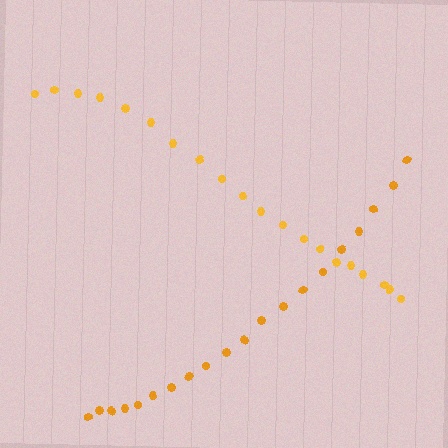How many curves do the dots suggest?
There are 2 distinct paths.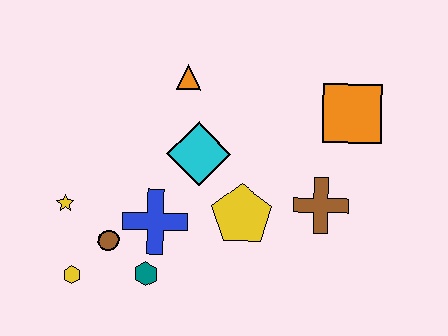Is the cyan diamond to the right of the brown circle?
Yes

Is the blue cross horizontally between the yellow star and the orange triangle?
Yes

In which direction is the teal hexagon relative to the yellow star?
The teal hexagon is to the right of the yellow star.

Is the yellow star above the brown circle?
Yes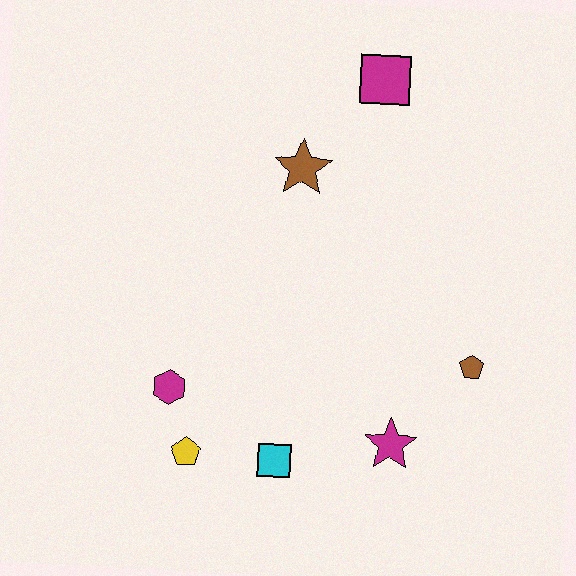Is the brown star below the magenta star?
No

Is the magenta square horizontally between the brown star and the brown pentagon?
Yes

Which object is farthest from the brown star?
The yellow pentagon is farthest from the brown star.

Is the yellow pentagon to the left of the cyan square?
Yes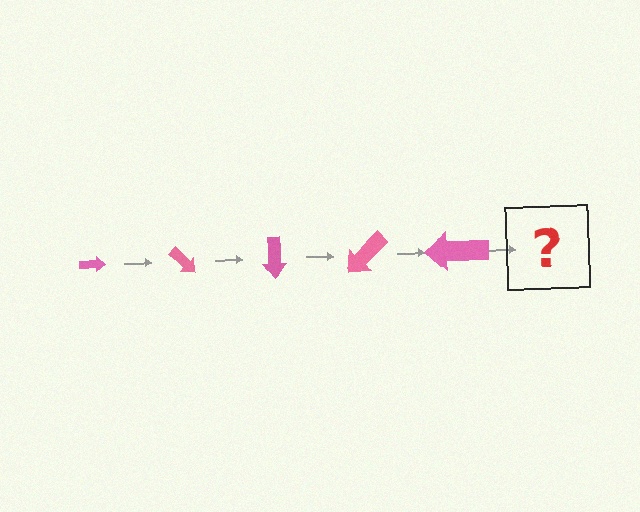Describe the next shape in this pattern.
It should be an arrow, larger than the previous one and rotated 225 degrees from the start.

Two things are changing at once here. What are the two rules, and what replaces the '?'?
The two rules are that the arrow grows larger each step and it rotates 45 degrees each step. The '?' should be an arrow, larger than the previous one and rotated 225 degrees from the start.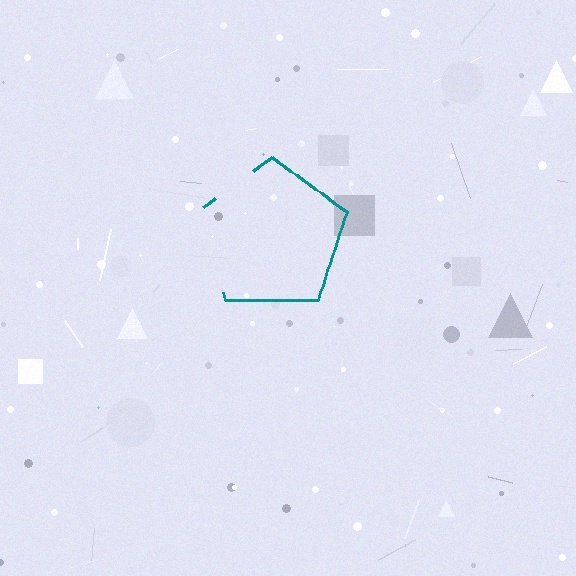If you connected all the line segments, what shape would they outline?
They would outline a pentagon.